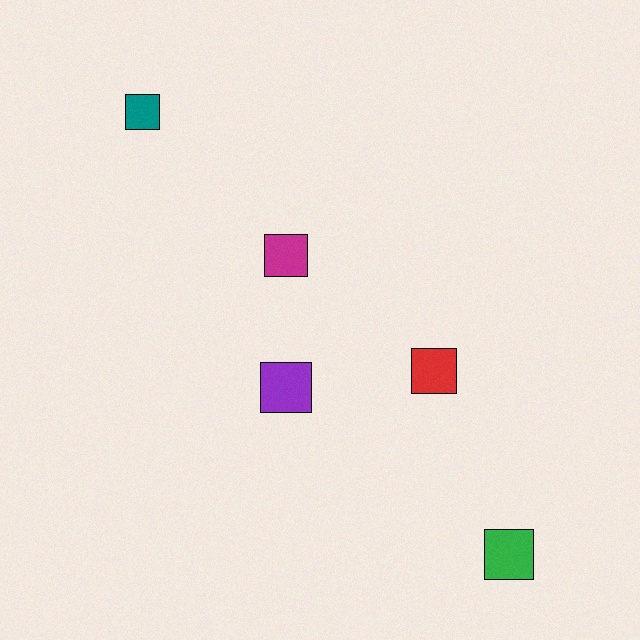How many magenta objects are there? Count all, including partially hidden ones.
There is 1 magenta object.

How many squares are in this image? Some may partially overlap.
There are 5 squares.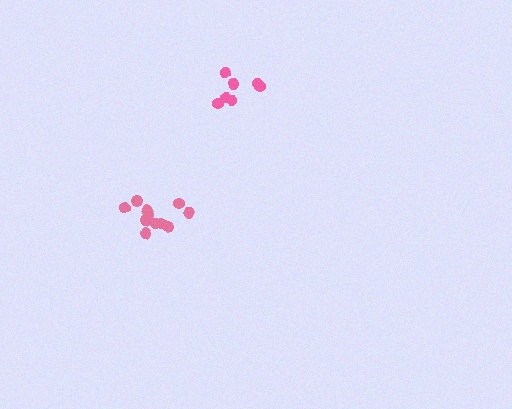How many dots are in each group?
Group 1: 11 dots, Group 2: 7 dots (18 total).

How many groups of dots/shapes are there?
There are 2 groups.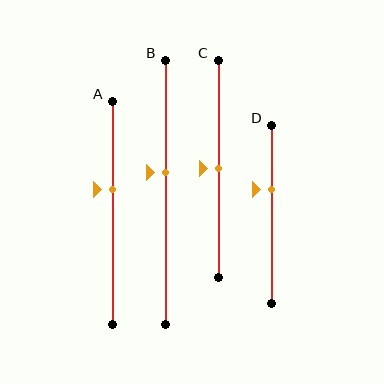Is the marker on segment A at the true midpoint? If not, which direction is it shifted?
No, the marker on segment A is shifted upward by about 10% of the segment length.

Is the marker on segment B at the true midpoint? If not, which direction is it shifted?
No, the marker on segment B is shifted upward by about 7% of the segment length.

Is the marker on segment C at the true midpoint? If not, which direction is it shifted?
Yes, the marker on segment C is at the true midpoint.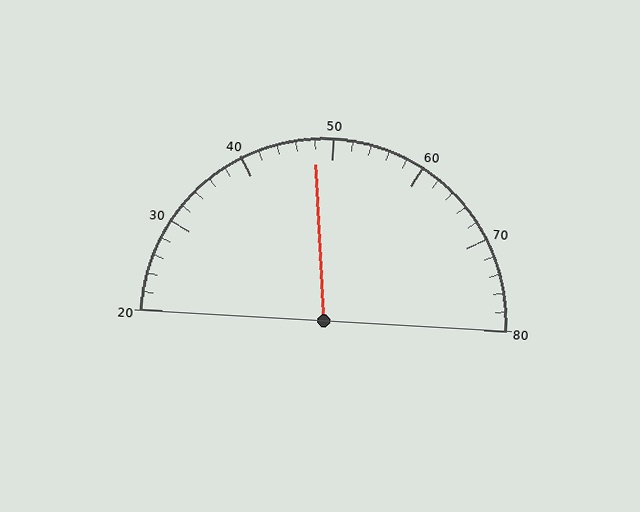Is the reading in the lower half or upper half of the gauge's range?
The reading is in the lower half of the range (20 to 80).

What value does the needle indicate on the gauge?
The needle indicates approximately 48.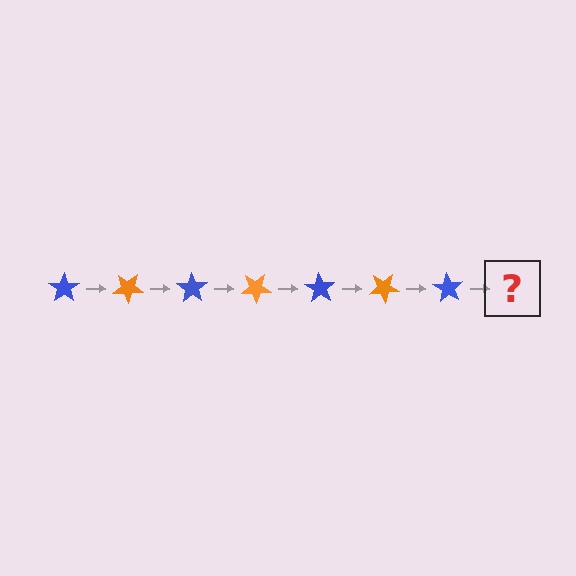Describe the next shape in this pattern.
It should be an orange star, rotated 245 degrees from the start.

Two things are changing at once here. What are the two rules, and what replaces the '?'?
The two rules are that it rotates 35 degrees each step and the color cycles through blue and orange. The '?' should be an orange star, rotated 245 degrees from the start.